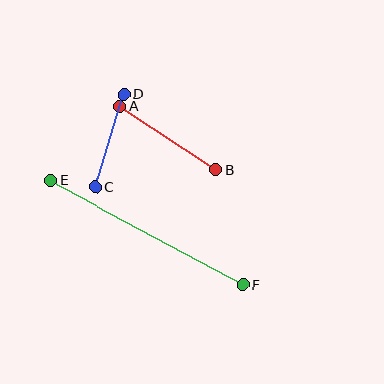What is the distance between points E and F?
The distance is approximately 218 pixels.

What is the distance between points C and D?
The distance is approximately 97 pixels.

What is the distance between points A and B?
The distance is approximately 115 pixels.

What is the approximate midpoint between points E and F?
The midpoint is at approximately (147, 233) pixels.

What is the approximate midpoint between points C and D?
The midpoint is at approximately (110, 140) pixels.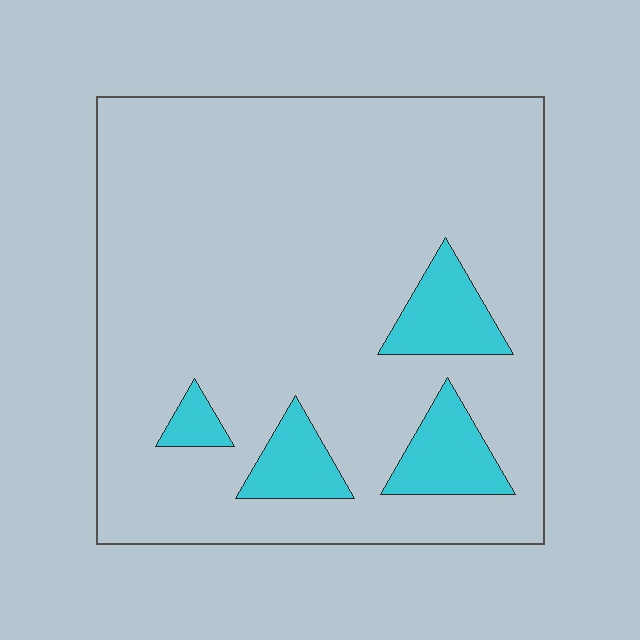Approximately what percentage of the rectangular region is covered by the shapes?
Approximately 15%.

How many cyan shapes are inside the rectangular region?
4.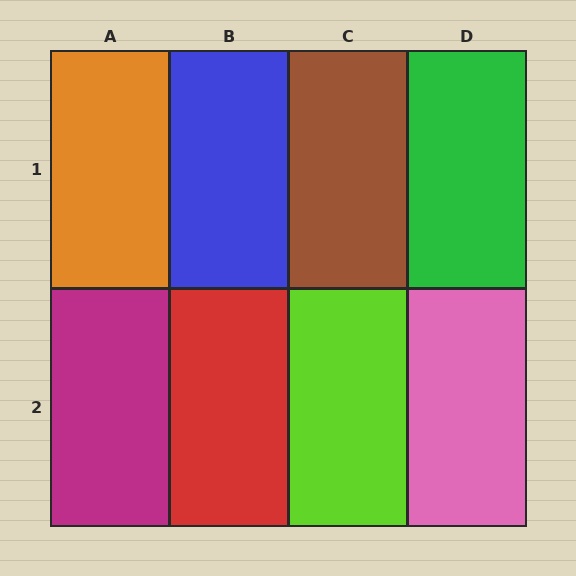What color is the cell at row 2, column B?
Red.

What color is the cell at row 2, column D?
Pink.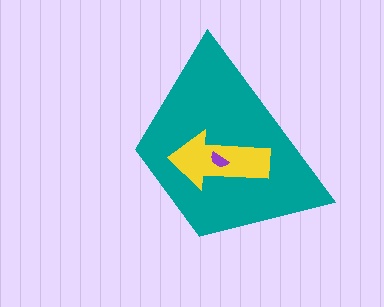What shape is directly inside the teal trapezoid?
The yellow arrow.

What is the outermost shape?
The teal trapezoid.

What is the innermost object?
The purple semicircle.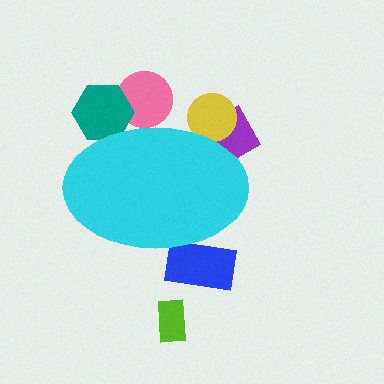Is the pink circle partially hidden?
Yes, the pink circle is partially hidden behind the cyan ellipse.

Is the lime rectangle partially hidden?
No, the lime rectangle is fully visible.